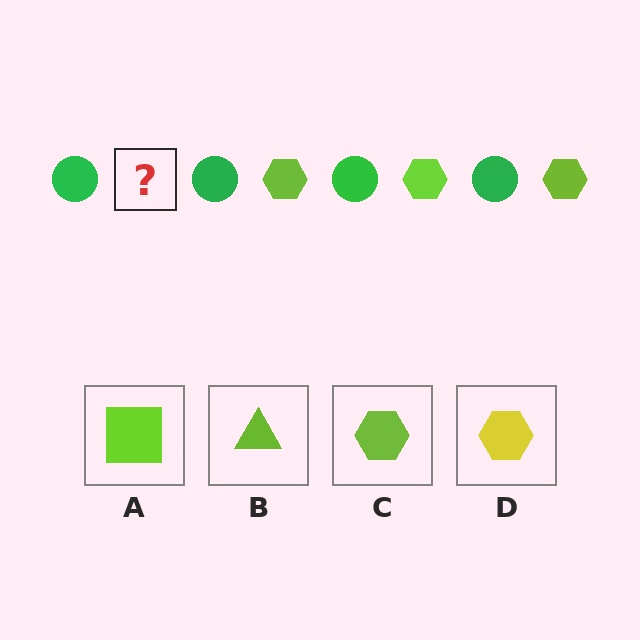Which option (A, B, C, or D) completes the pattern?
C.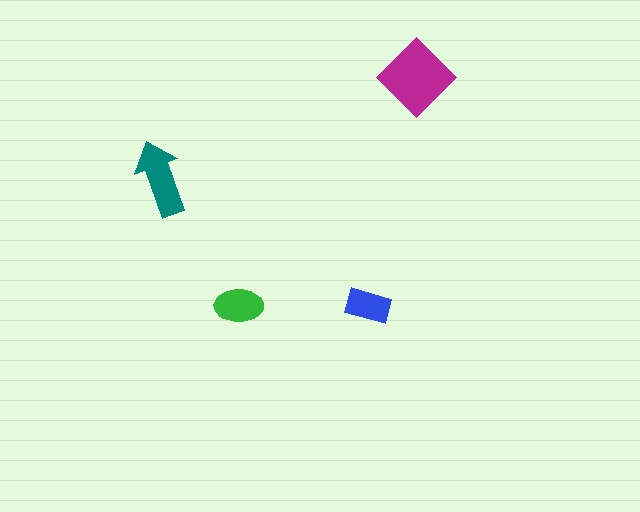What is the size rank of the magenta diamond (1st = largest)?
1st.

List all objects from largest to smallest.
The magenta diamond, the teal arrow, the green ellipse, the blue rectangle.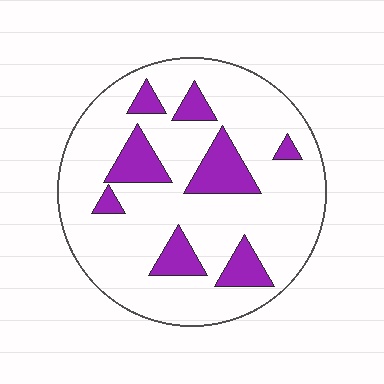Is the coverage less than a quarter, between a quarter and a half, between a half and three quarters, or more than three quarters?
Less than a quarter.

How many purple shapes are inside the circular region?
8.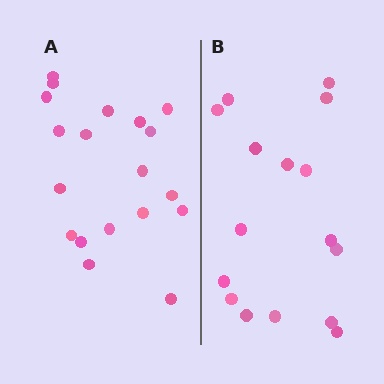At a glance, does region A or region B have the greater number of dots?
Region A (the left region) has more dots.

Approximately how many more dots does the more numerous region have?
Region A has just a few more — roughly 2 or 3 more dots than region B.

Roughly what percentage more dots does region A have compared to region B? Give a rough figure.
About 20% more.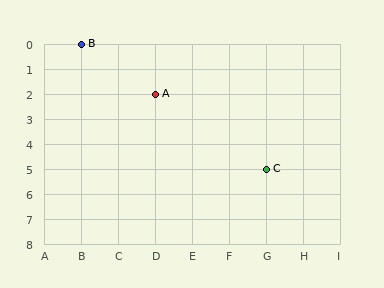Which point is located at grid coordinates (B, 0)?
Point B is at (B, 0).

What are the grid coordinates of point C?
Point C is at grid coordinates (G, 5).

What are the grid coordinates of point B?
Point B is at grid coordinates (B, 0).